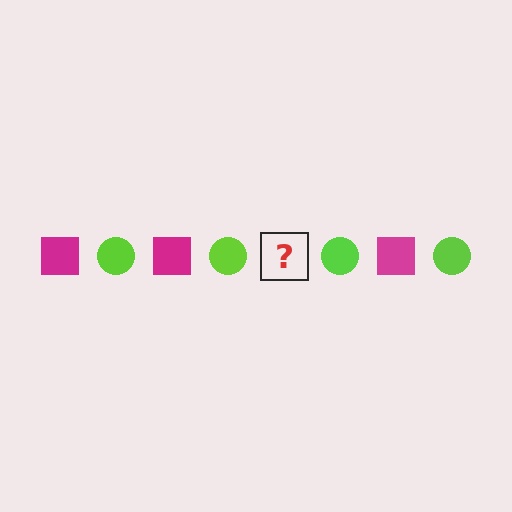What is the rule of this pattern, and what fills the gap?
The rule is that the pattern alternates between magenta square and lime circle. The gap should be filled with a magenta square.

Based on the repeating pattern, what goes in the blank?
The blank should be a magenta square.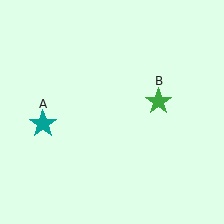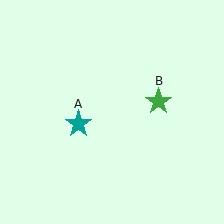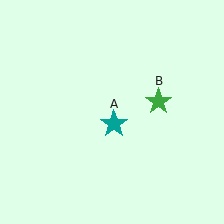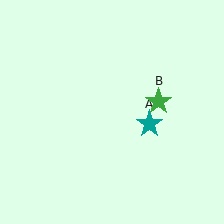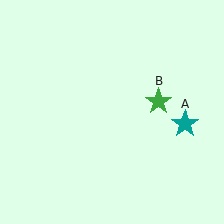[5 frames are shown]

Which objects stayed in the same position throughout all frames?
Green star (object B) remained stationary.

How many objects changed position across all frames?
1 object changed position: teal star (object A).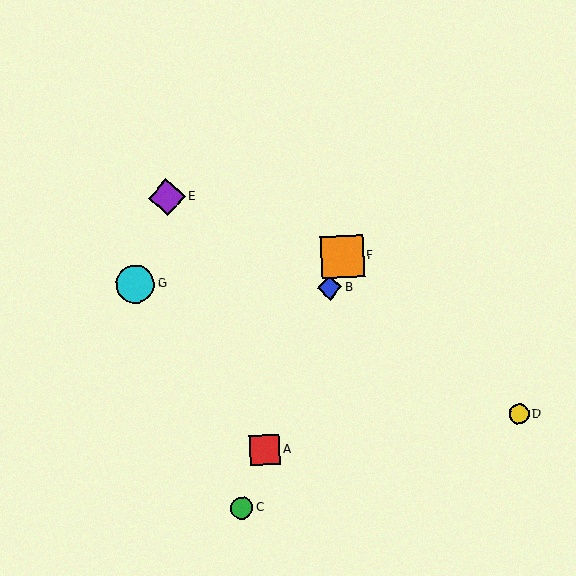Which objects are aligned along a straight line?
Objects A, B, C, F are aligned along a straight line.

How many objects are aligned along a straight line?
4 objects (A, B, C, F) are aligned along a straight line.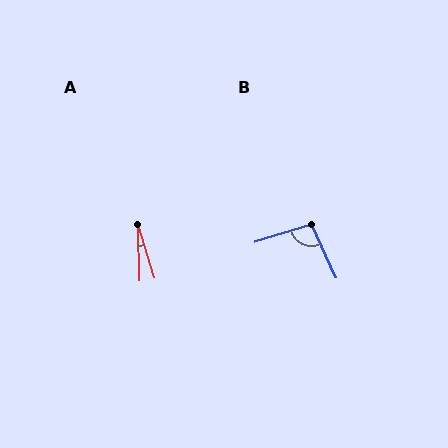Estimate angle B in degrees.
Approximately 97 degrees.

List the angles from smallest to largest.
A (15°), B (97°).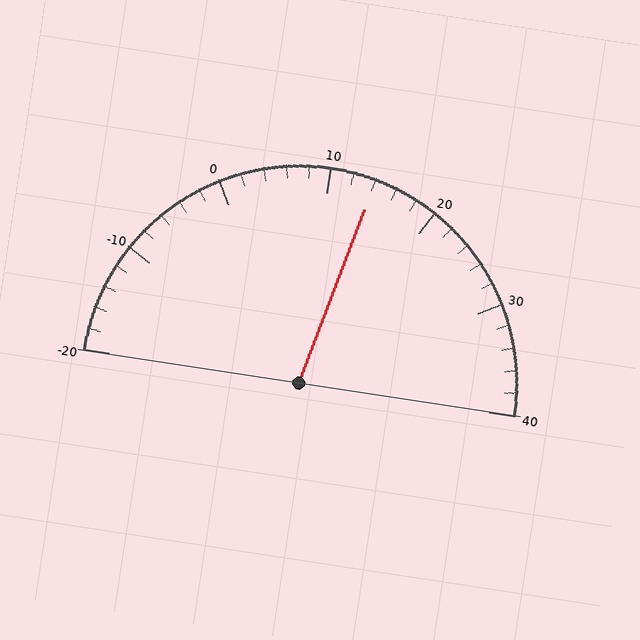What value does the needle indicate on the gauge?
The needle indicates approximately 14.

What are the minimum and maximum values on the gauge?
The gauge ranges from -20 to 40.